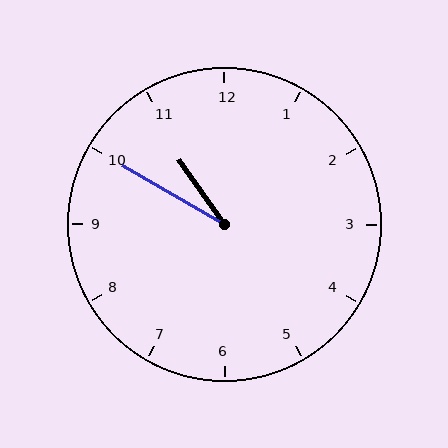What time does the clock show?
10:50.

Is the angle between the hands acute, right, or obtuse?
It is acute.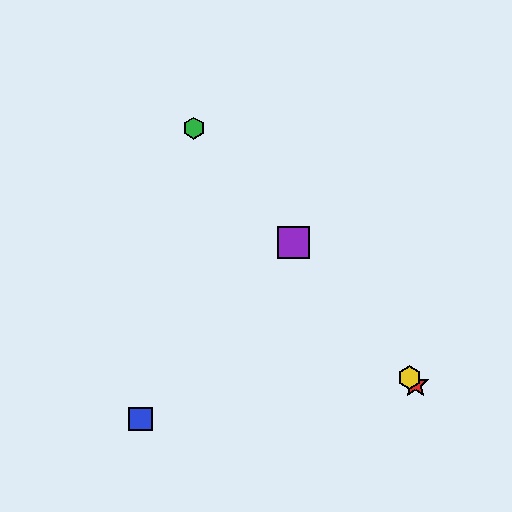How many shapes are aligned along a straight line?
4 shapes (the red star, the green hexagon, the yellow hexagon, the purple square) are aligned along a straight line.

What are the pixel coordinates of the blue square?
The blue square is at (140, 419).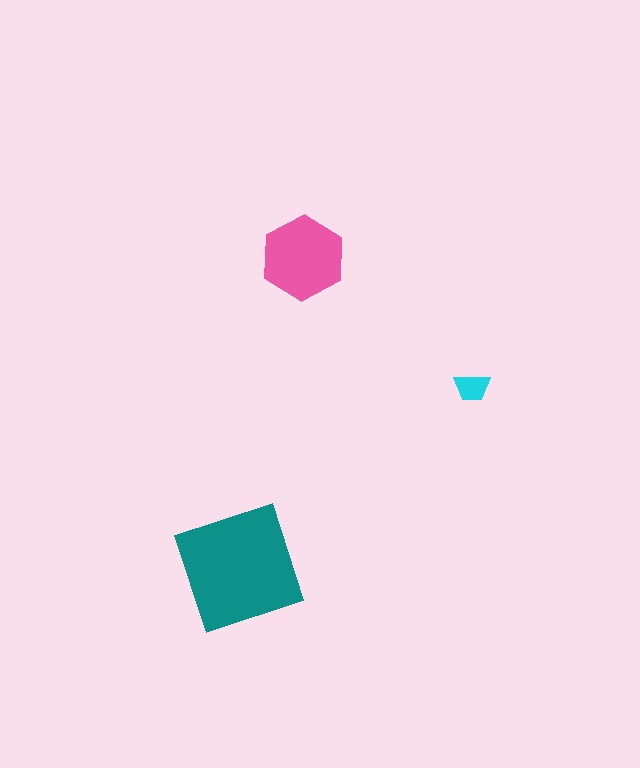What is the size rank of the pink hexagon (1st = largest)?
2nd.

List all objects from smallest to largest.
The cyan trapezoid, the pink hexagon, the teal square.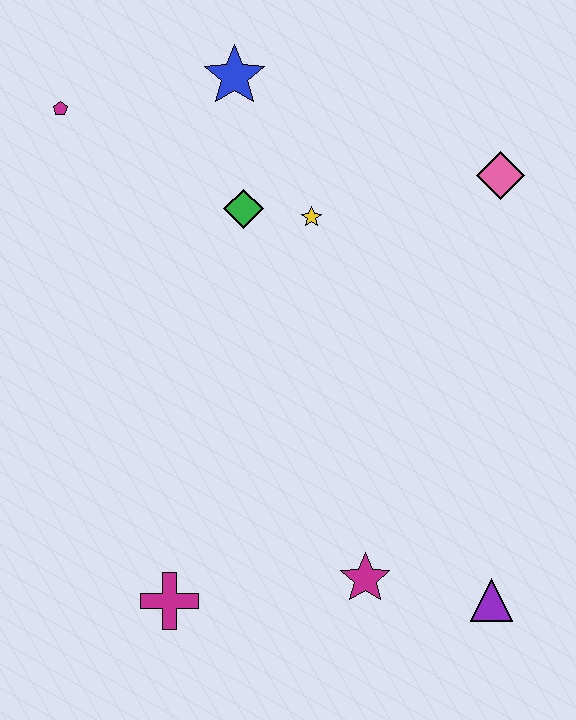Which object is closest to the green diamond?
The yellow star is closest to the green diamond.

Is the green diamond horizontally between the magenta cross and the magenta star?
Yes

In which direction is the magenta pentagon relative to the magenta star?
The magenta pentagon is above the magenta star.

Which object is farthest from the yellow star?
The purple triangle is farthest from the yellow star.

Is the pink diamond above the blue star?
No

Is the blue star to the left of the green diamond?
Yes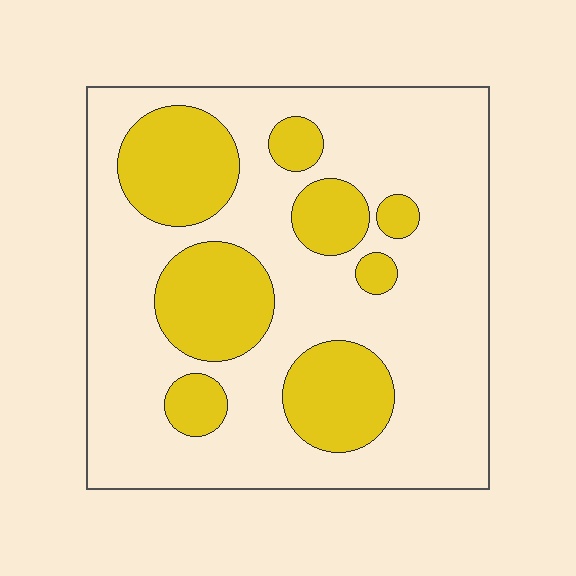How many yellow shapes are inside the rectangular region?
8.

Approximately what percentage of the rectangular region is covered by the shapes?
Approximately 30%.